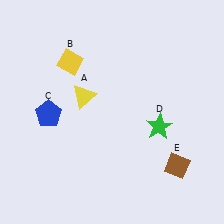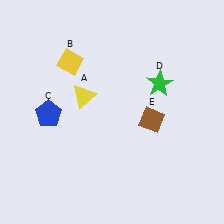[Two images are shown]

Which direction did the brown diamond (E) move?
The brown diamond (E) moved up.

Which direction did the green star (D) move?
The green star (D) moved up.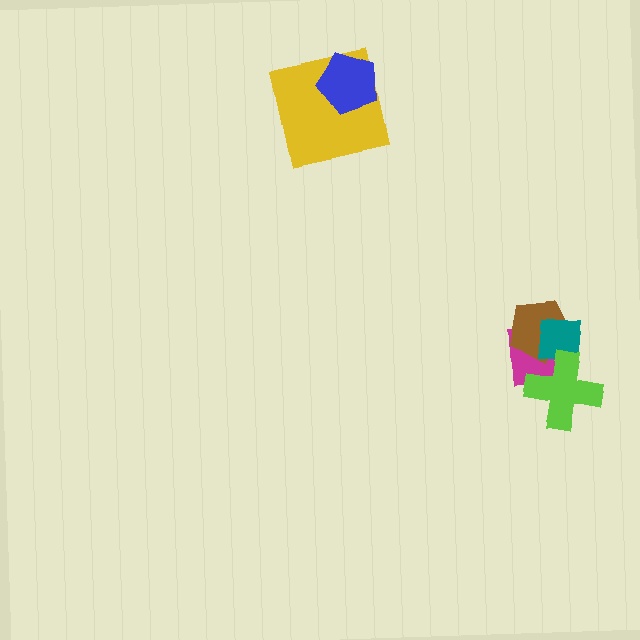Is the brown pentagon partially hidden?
Yes, it is partially covered by another shape.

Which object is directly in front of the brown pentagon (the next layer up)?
The teal square is directly in front of the brown pentagon.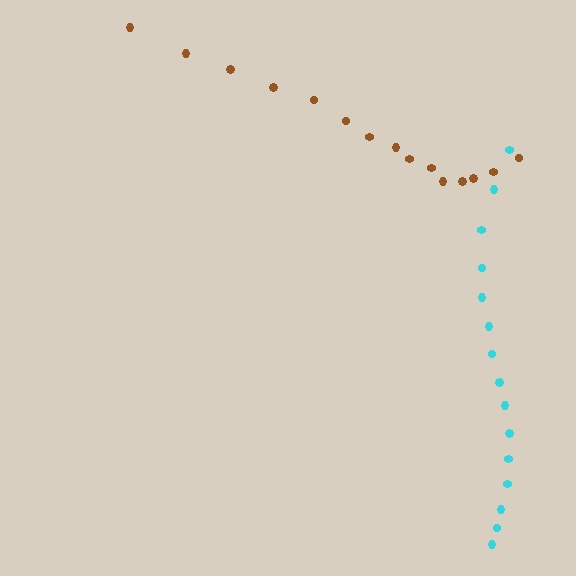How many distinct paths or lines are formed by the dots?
There are 2 distinct paths.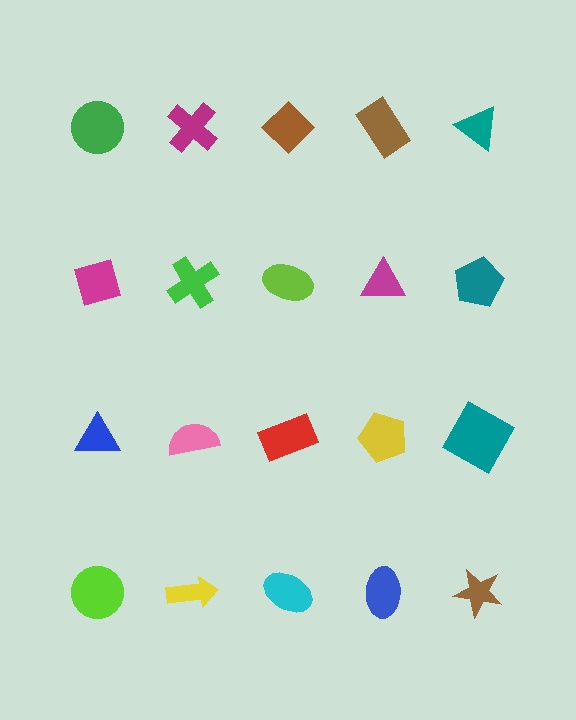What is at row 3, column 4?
A yellow pentagon.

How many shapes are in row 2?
5 shapes.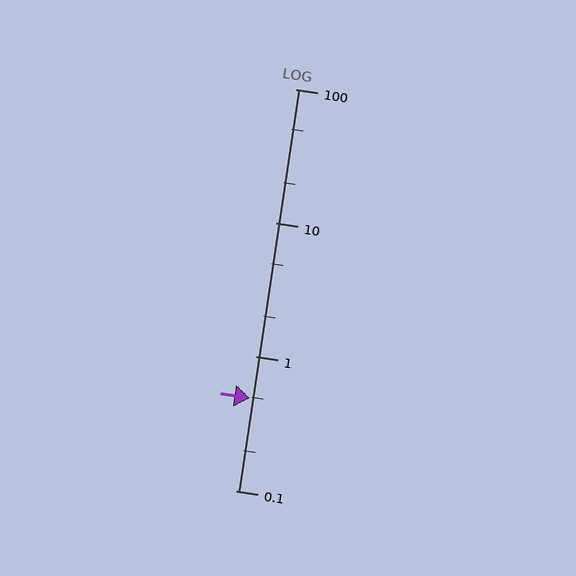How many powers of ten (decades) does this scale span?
The scale spans 3 decades, from 0.1 to 100.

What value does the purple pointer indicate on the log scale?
The pointer indicates approximately 0.49.